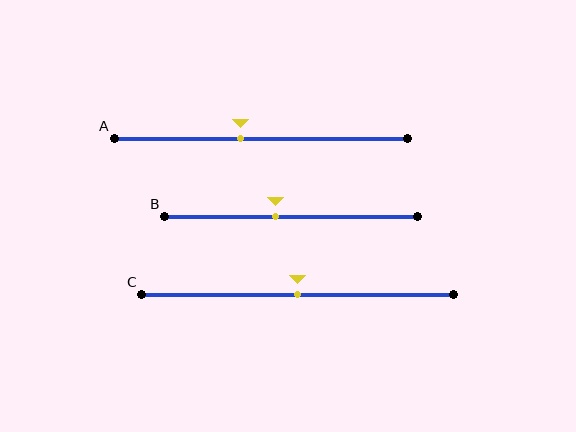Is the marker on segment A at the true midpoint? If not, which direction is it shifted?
No, the marker on segment A is shifted to the left by about 7% of the segment length.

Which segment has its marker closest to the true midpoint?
Segment C has its marker closest to the true midpoint.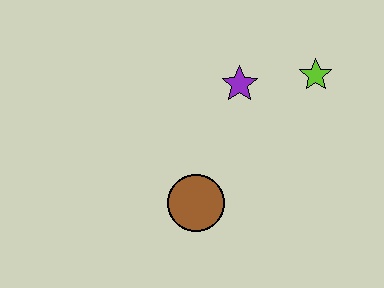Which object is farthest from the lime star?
The brown circle is farthest from the lime star.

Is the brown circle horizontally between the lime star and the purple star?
No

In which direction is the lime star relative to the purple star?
The lime star is to the right of the purple star.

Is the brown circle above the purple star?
No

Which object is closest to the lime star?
The purple star is closest to the lime star.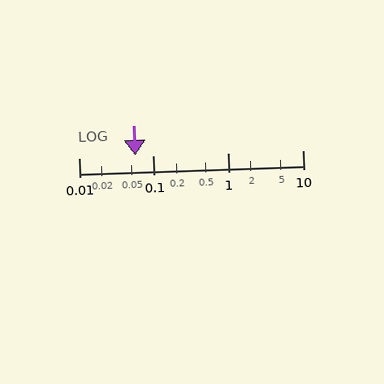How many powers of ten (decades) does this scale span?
The scale spans 3 decades, from 0.01 to 10.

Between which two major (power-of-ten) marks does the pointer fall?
The pointer is between 0.01 and 0.1.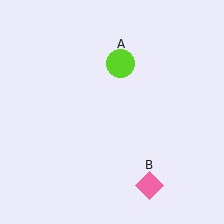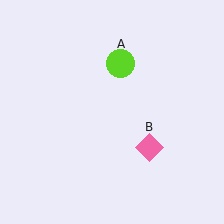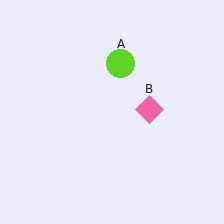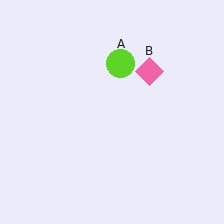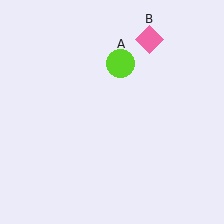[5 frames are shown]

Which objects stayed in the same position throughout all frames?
Lime circle (object A) remained stationary.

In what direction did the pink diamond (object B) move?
The pink diamond (object B) moved up.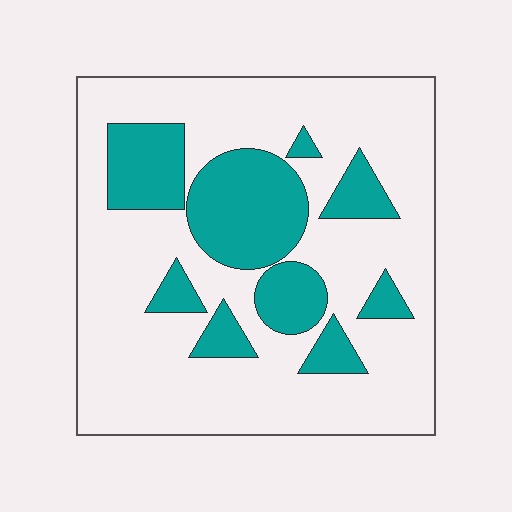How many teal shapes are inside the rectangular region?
9.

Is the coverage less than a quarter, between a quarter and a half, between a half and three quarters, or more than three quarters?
Between a quarter and a half.